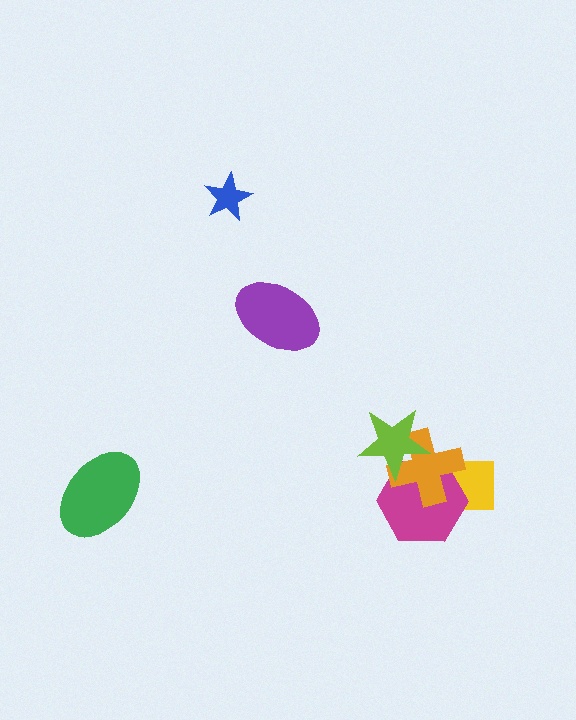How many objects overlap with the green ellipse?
0 objects overlap with the green ellipse.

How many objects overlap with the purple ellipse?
0 objects overlap with the purple ellipse.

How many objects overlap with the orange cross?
3 objects overlap with the orange cross.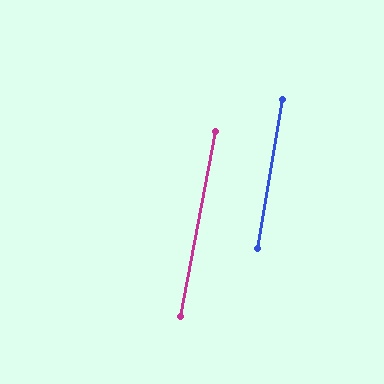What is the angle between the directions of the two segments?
Approximately 1 degree.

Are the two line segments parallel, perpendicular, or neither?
Parallel — their directions differ by only 0.9°.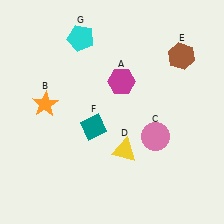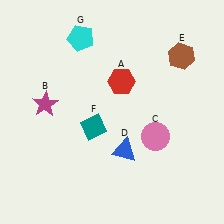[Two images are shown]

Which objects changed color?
A changed from magenta to red. B changed from orange to magenta. D changed from yellow to blue.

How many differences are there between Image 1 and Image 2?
There are 3 differences between the two images.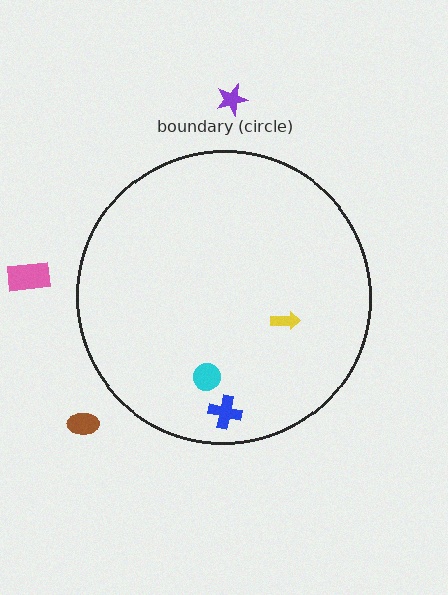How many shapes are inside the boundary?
3 inside, 3 outside.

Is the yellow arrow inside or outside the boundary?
Inside.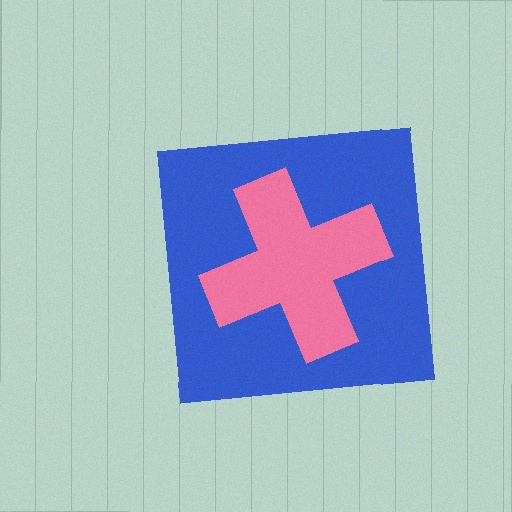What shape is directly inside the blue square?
The pink cross.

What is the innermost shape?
The pink cross.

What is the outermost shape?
The blue square.